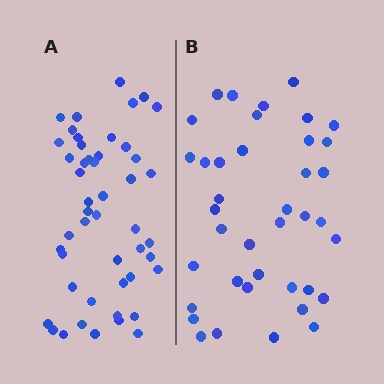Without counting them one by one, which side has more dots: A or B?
Region A (the left region) has more dots.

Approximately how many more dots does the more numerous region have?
Region A has roughly 8 or so more dots than region B.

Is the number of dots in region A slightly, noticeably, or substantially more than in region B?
Region A has only slightly more — the two regions are fairly close. The ratio is roughly 1.2 to 1.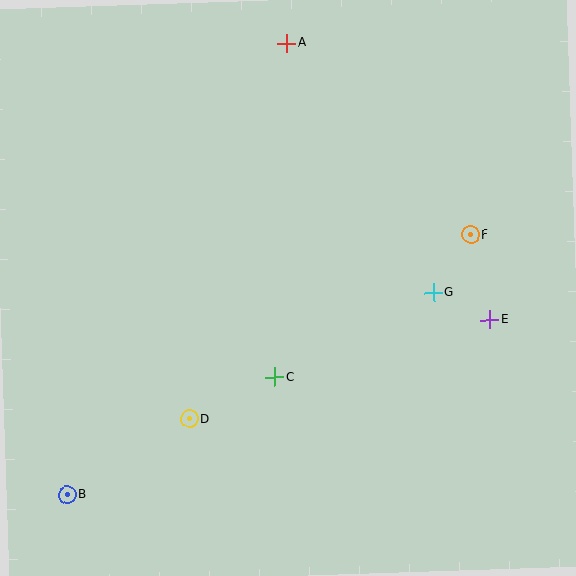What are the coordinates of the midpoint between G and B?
The midpoint between G and B is at (250, 394).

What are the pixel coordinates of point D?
Point D is at (190, 419).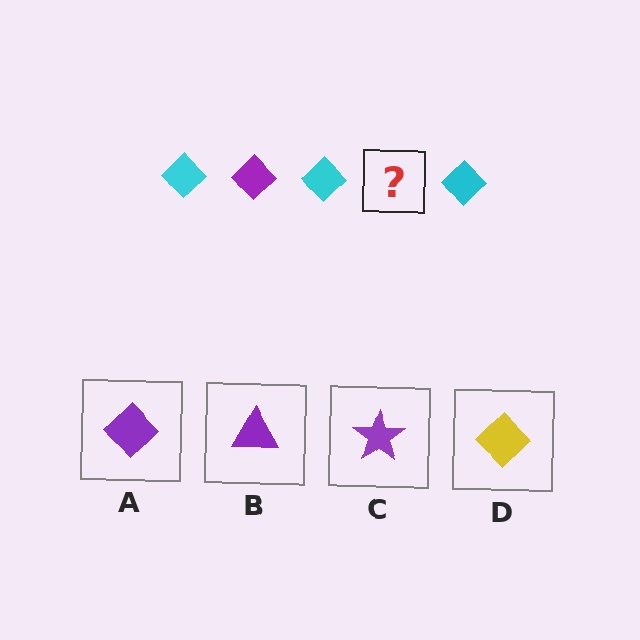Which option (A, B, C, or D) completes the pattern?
A.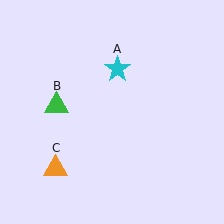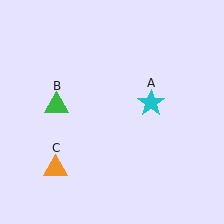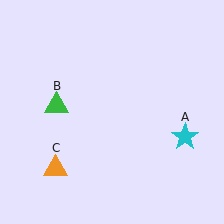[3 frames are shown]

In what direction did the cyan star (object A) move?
The cyan star (object A) moved down and to the right.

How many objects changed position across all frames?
1 object changed position: cyan star (object A).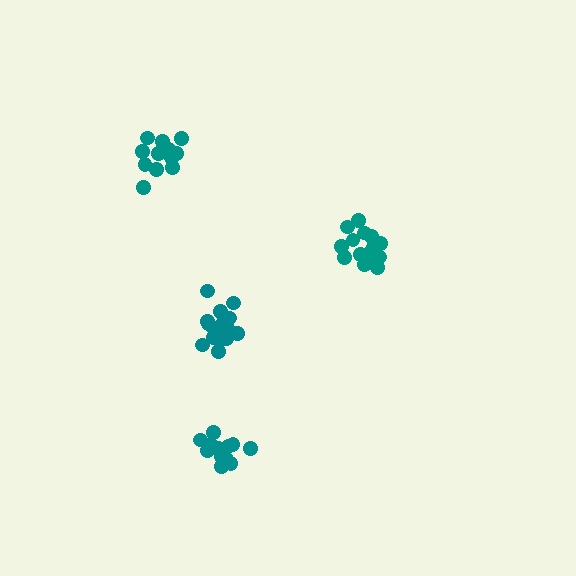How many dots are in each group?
Group 1: 15 dots, Group 2: 17 dots, Group 3: 12 dots, Group 4: 12 dots (56 total).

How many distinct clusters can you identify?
There are 4 distinct clusters.